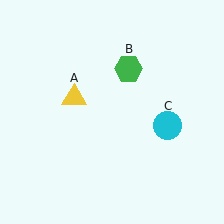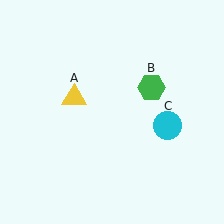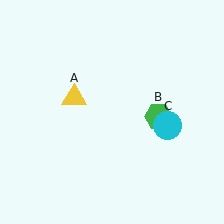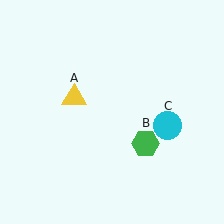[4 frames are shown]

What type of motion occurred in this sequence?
The green hexagon (object B) rotated clockwise around the center of the scene.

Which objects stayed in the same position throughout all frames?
Yellow triangle (object A) and cyan circle (object C) remained stationary.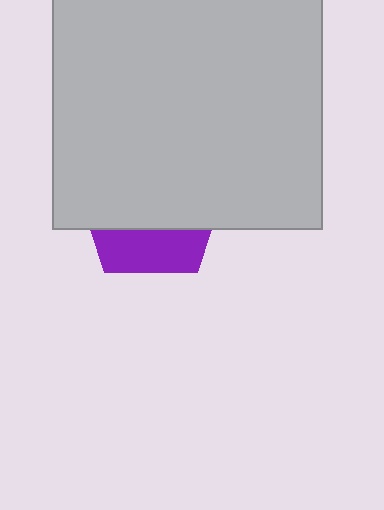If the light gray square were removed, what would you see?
You would see the complete purple pentagon.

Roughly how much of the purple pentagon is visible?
A small part of it is visible (roughly 31%).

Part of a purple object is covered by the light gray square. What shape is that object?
It is a pentagon.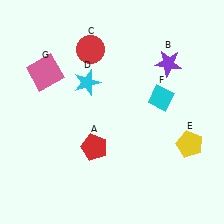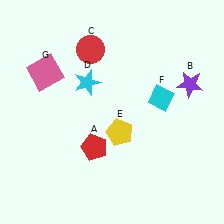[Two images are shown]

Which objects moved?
The objects that moved are: the purple star (B), the yellow pentagon (E).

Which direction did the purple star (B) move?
The purple star (B) moved right.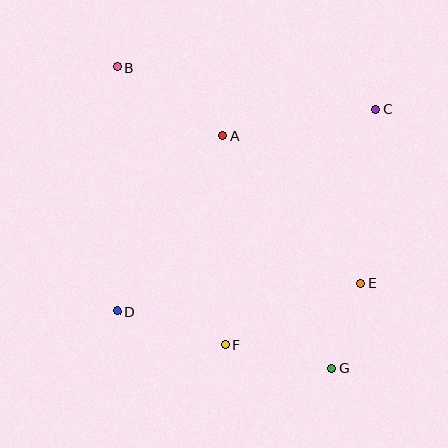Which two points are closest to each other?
Points E and G are closest to each other.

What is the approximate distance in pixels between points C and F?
The distance between C and F is approximately 279 pixels.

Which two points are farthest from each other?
Points B and G are farthest from each other.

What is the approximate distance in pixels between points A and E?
The distance between A and E is approximately 202 pixels.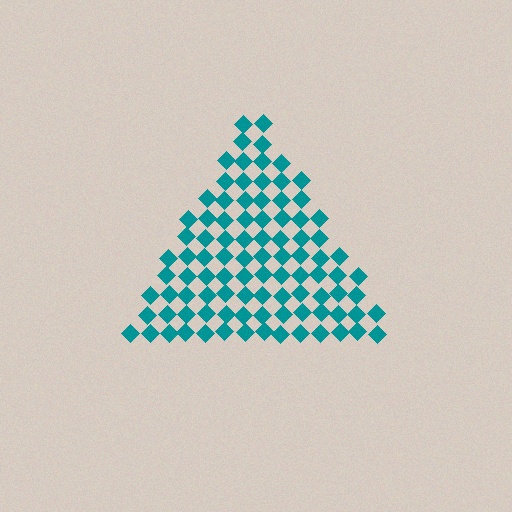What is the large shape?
The large shape is a triangle.